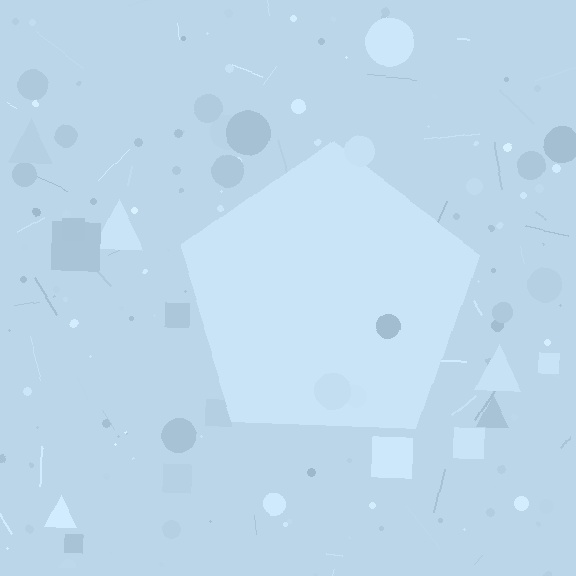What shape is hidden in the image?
A pentagon is hidden in the image.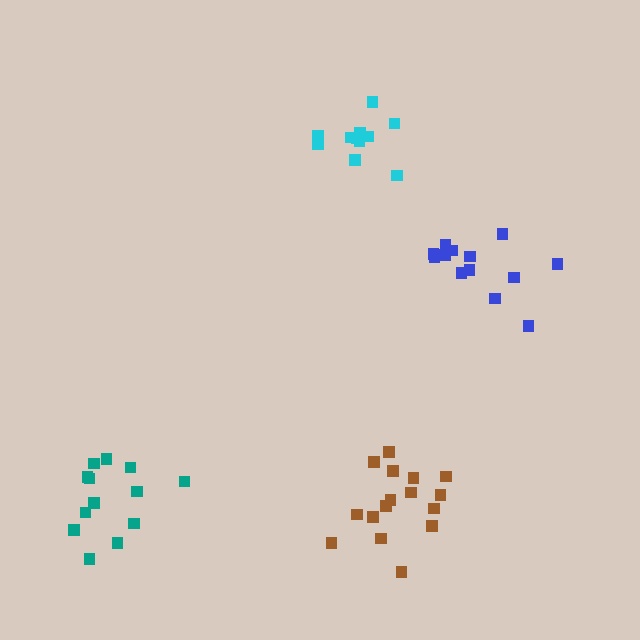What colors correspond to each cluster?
The clusters are colored: blue, brown, teal, cyan.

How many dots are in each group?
Group 1: 13 dots, Group 2: 16 dots, Group 3: 13 dots, Group 4: 11 dots (53 total).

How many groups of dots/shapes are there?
There are 4 groups.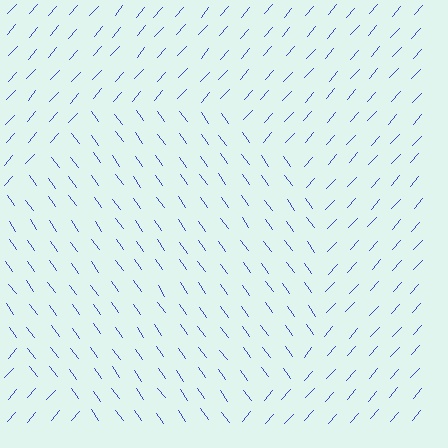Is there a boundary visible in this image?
Yes, there is a texture boundary formed by a change in line orientation.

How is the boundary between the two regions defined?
The boundary is defined purely by a change in line orientation (approximately 77 degrees difference). All lines are the same color and thickness.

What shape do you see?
I see a circle.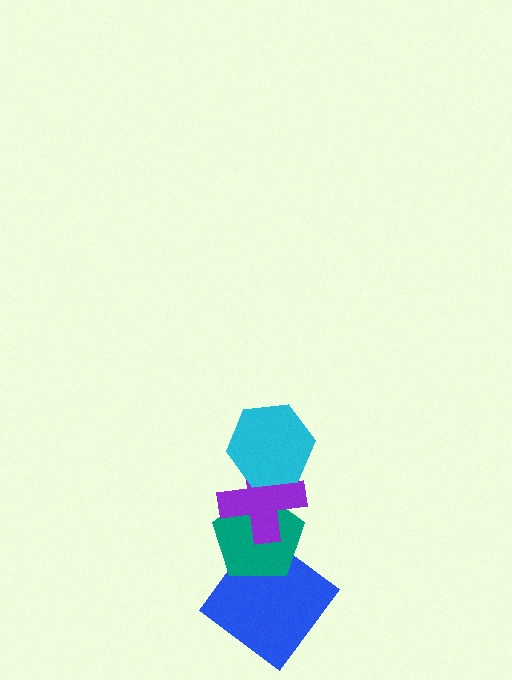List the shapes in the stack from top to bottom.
From top to bottom: the cyan hexagon, the purple cross, the teal pentagon, the blue diamond.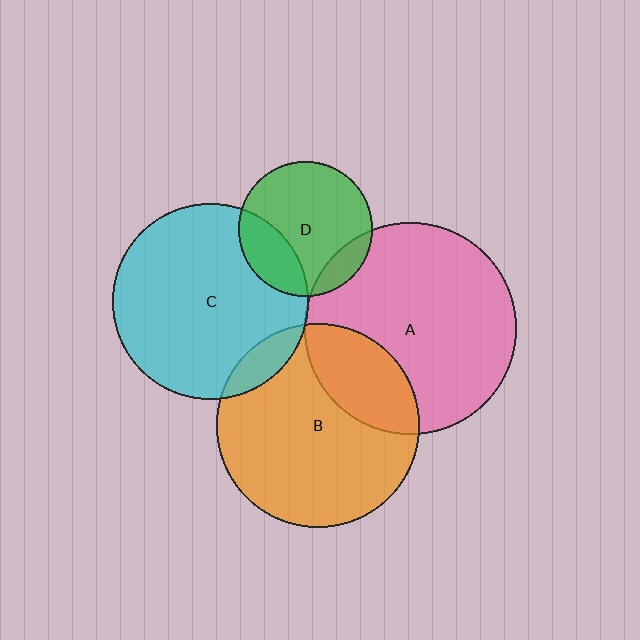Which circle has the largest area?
Circle A (pink).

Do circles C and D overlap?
Yes.